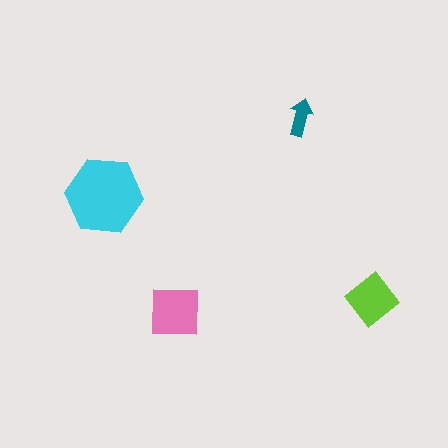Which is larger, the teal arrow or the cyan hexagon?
The cyan hexagon.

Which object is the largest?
The cyan hexagon.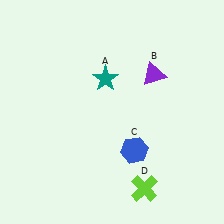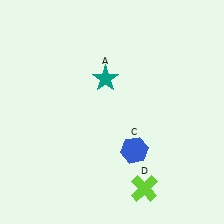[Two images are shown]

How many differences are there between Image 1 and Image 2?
There is 1 difference between the two images.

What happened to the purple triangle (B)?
The purple triangle (B) was removed in Image 2. It was in the top-right area of Image 1.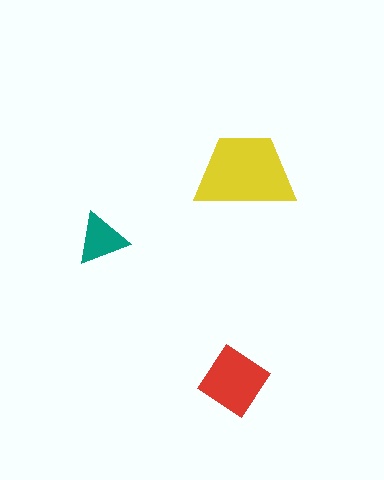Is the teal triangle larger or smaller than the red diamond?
Smaller.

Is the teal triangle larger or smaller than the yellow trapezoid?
Smaller.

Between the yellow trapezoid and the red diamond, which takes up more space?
The yellow trapezoid.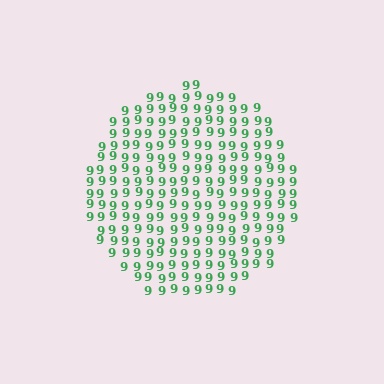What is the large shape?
The large shape is a circle.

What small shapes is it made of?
It is made of small digit 9's.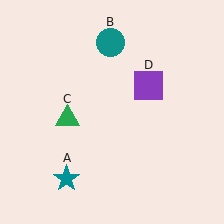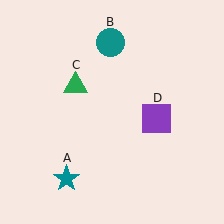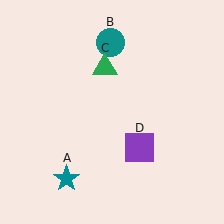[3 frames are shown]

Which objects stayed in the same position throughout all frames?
Teal star (object A) and teal circle (object B) remained stationary.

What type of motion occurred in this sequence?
The green triangle (object C), purple square (object D) rotated clockwise around the center of the scene.